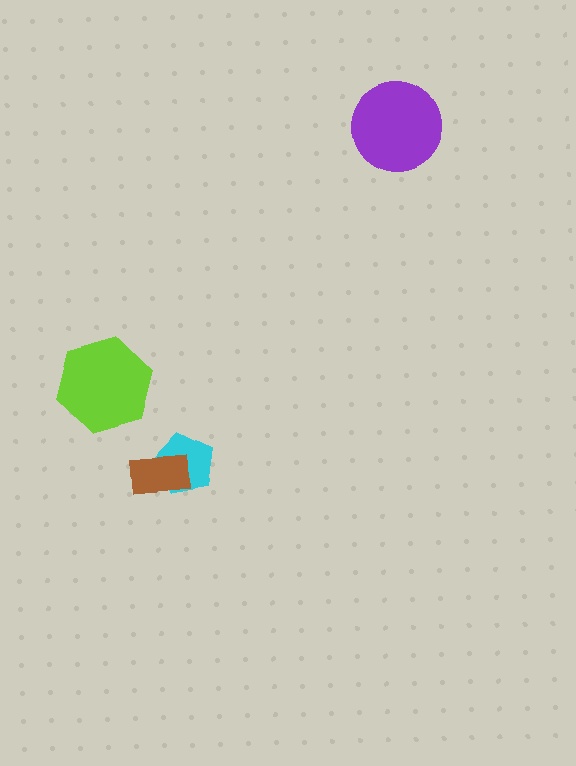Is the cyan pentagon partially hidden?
Yes, it is partially covered by another shape.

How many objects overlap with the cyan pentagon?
1 object overlaps with the cyan pentagon.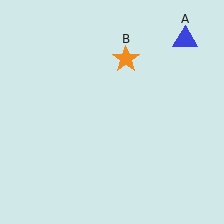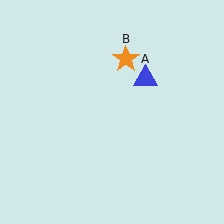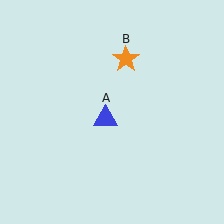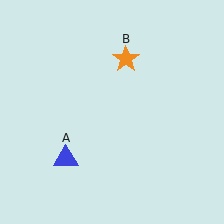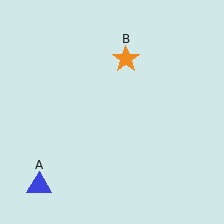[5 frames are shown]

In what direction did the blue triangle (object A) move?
The blue triangle (object A) moved down and to the left.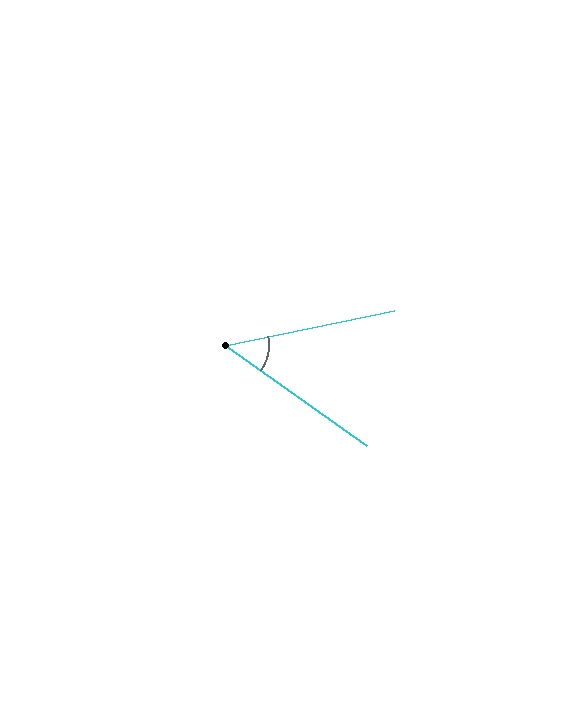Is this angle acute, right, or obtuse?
It is acute.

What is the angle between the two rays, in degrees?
Approximately 47 degrees.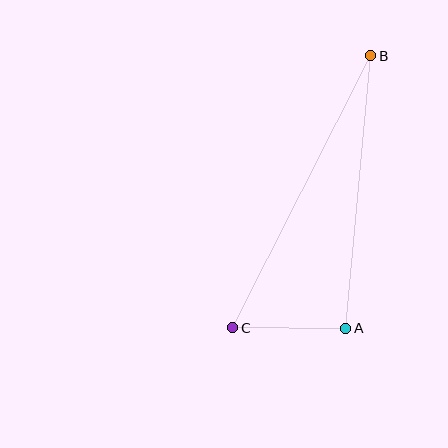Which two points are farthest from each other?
Points B and C are farthest from each other.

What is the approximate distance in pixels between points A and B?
The distance between A and B is approximately 274 pixels.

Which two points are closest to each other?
Points A and C are closest to each other.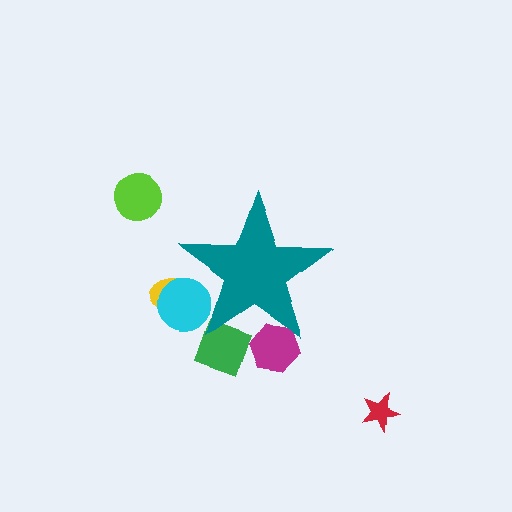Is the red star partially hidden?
No, the red star is fully visible.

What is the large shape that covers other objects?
A teal star.